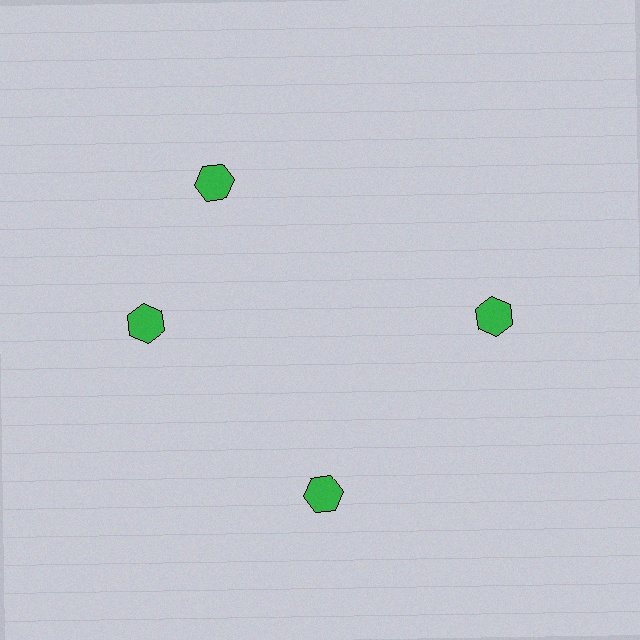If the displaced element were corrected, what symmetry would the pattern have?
It would have 4-fold rotational symmetry — the pattern would map onto itself every 90 degrees.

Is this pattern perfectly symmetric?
No. The 4 green hexagons are arranged in a ring, but one element near the 12 o'clock position is rotated out of alignment along the ring, breaking the 4-fold rotational symmetry.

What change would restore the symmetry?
The symmetry would be restored by rotating it back into even spacing with its neighbors so that all 4 hexagons sit at equal angles and equal distance from the center.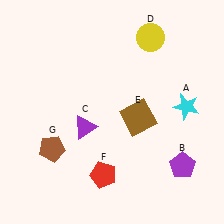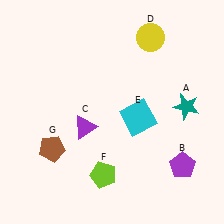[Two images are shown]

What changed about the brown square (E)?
In Image 1, E is brown. In Image 2, it changed to cyan.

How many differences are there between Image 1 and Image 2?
There are 3 differences between the two images.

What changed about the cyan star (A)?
In Image 1, A is cyan. In Image 2, it changed to teal.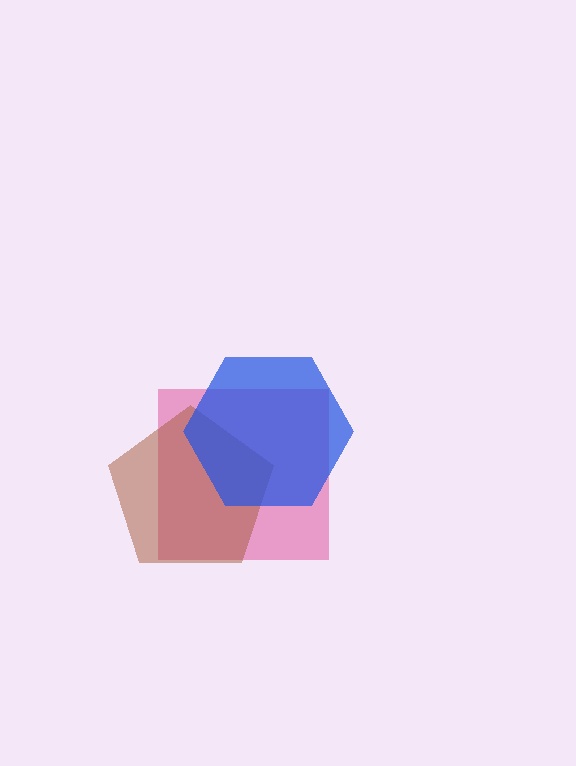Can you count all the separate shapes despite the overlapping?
Yes, there are 3 separate shapes.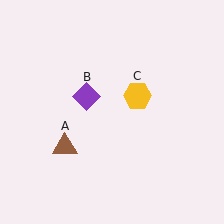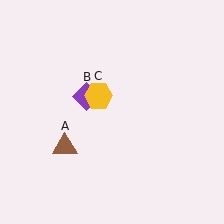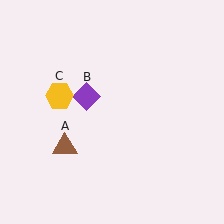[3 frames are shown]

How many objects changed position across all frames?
1 object changed position: yellow hexagon (object C).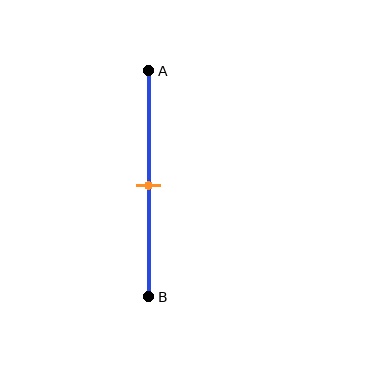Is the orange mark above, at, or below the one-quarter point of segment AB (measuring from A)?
The orange mark is below the one-quarter point of segment AB.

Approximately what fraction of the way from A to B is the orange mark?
The orange mark is approximately 50% of the way from A to B.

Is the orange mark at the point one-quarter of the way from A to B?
No, the mark is at about 50% from A, not at the 25% one-quarter point.